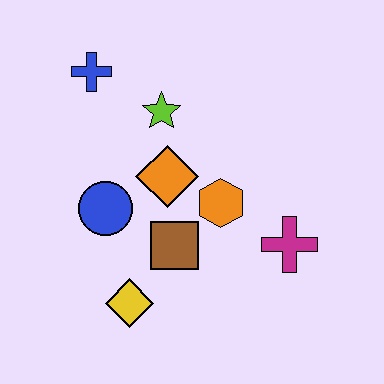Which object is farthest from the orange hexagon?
The blue cross is farthest from the orange hexagon.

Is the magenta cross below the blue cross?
Yes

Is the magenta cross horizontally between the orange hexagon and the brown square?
No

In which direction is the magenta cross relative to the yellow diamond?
The magenta cross is to the right of the yellow diamond.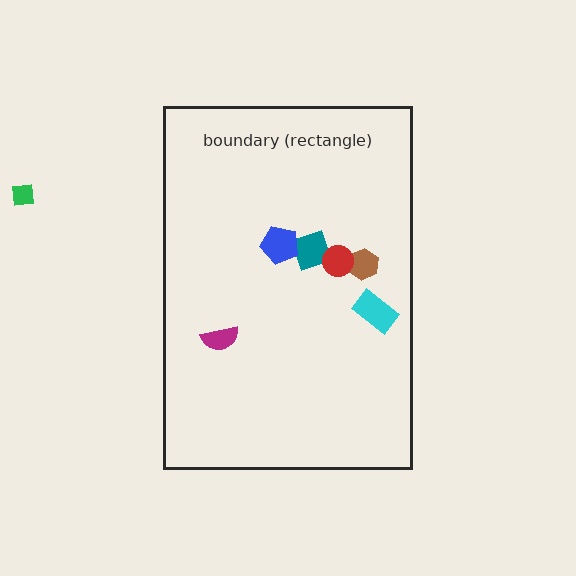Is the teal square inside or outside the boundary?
Inside.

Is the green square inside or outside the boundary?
Outside.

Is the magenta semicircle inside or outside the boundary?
Inside.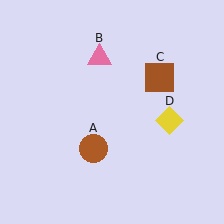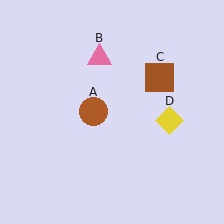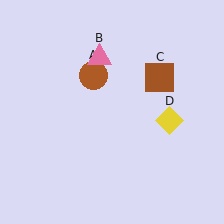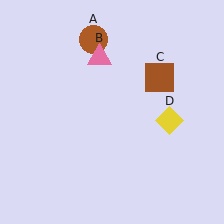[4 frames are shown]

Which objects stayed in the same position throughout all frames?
Pink triangle (object B) and brown square (object C) and yellow diamond (object D) remained stationary.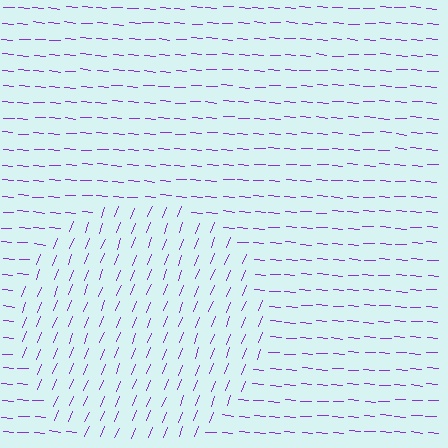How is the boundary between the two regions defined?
The boundary is defined purely by a change in line orientation (approximately 72 degrees difference). All lines are the same color and thickness.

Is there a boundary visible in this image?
Yes, there is a texture boundary formed by a change in line orientation.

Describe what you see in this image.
The image is filled with small purple line segments. A circle region in the image has lines oriented differently from the surrounding lines, creating a visible texture boundary.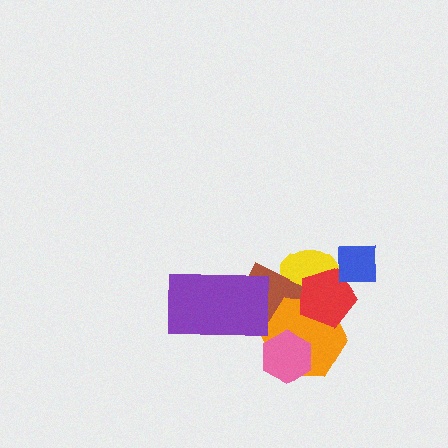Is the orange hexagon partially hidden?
Yes, it is partially covered by another shape.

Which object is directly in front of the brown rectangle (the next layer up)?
The orange hexagon is directly in front of the brown rectangle.